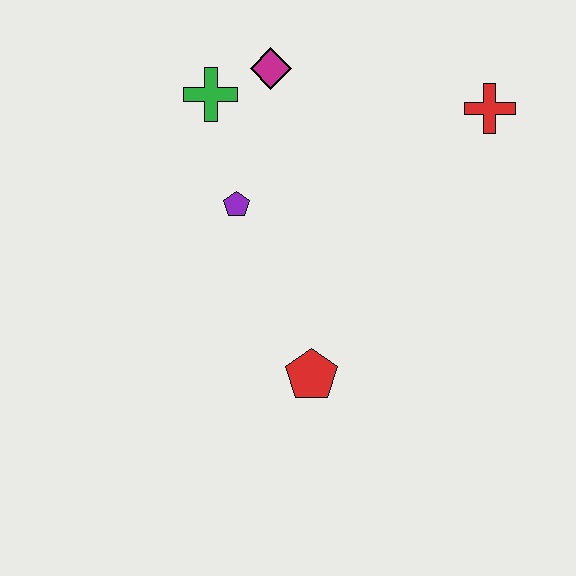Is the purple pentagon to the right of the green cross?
Yes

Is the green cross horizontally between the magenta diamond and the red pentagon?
No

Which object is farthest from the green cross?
The red pentagon is farthest from the green cross.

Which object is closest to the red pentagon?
The purple pentagon is closest to the red pentagon.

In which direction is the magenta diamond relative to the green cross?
The magenta diamond is to the right of the green cross.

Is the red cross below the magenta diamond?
Yes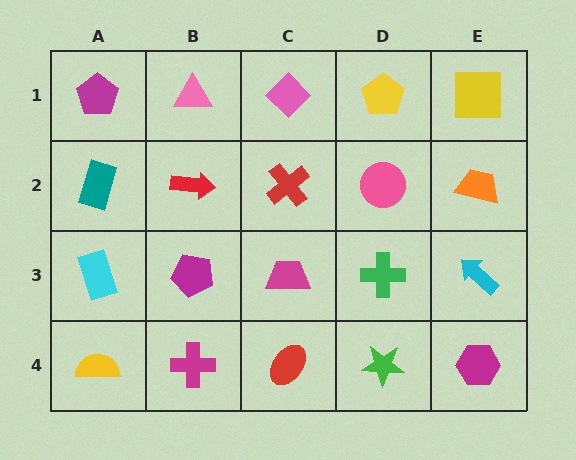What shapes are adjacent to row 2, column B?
A pink triangle (row 1, column B), a magenta pentagon (row 3, column B), a teal rectangle (row 2, column A), a red cross (row 2, column C).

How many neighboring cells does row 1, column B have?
3.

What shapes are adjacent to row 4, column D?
A green cross (row 3, column D), a red ellipse (row 4, column C), a magenta hexagon (row 4, column E).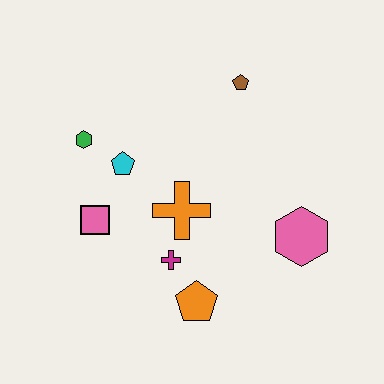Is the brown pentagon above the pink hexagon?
Yes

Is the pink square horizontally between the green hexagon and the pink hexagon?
Yes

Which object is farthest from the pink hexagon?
The green hexagon is farthest from the pink hexagon.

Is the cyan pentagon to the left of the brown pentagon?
Yes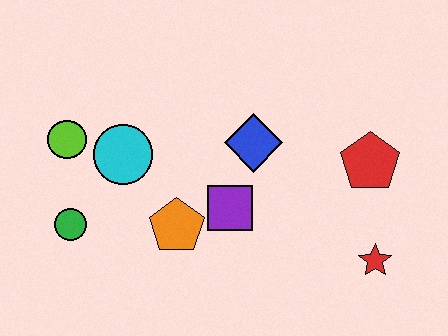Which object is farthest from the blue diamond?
The green circle is farthest from the blue diamond.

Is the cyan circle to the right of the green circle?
Yes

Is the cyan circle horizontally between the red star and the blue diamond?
No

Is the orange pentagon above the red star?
Yes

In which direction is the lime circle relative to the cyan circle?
The lime circle is to the left of the cyan circle.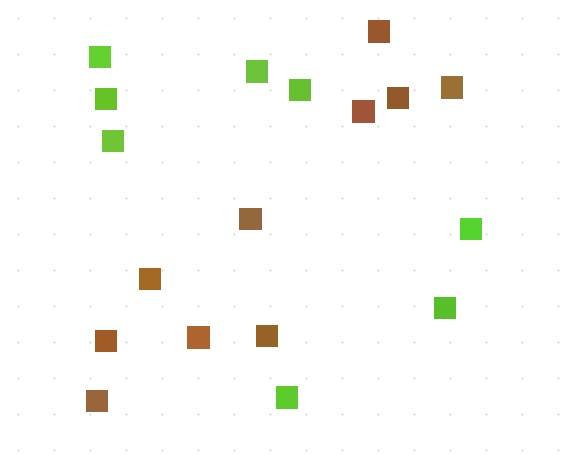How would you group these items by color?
There are 2 groups: one group of brown squares (10) and one group of lime squares (8).